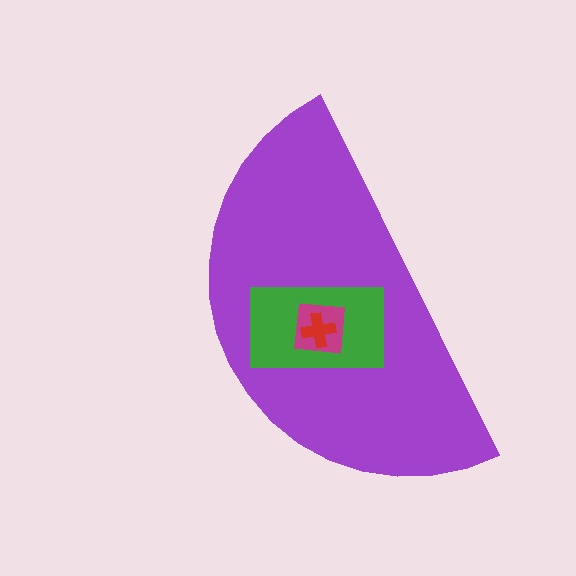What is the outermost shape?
The purple semicircle.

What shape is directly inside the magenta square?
The red cross.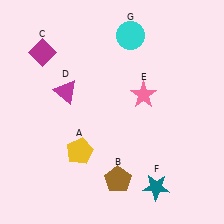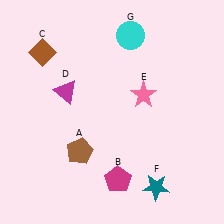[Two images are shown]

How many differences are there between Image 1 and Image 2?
There are 3 differences between the two images.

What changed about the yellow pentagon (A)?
In Image 1, A is yellow. In Image 2, it changed to brown.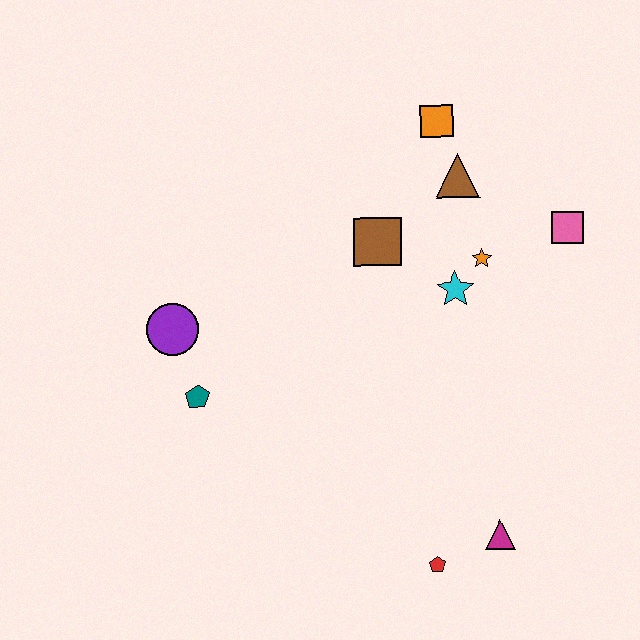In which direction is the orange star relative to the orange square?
The orange star is below the orange square.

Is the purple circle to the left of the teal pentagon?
Yes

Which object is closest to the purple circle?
The teal pentagon is closest to the purple circle.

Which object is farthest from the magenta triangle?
The orange square is farthest from the magenta triangle.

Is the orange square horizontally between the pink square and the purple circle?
Yes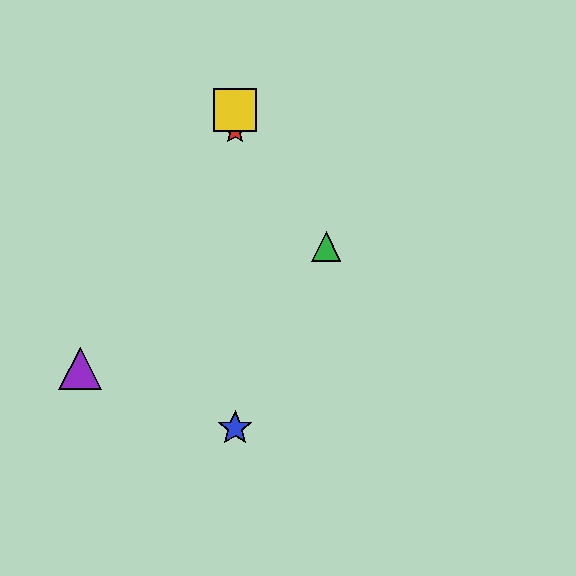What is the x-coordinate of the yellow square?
The yellow square is at x≈235.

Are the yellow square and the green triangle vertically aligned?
No, the yellow square is at x≈235 and the green triangle is at x≈326.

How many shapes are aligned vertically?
3 shapes (the red star, the blue star, the yellow square) are aligned vertically.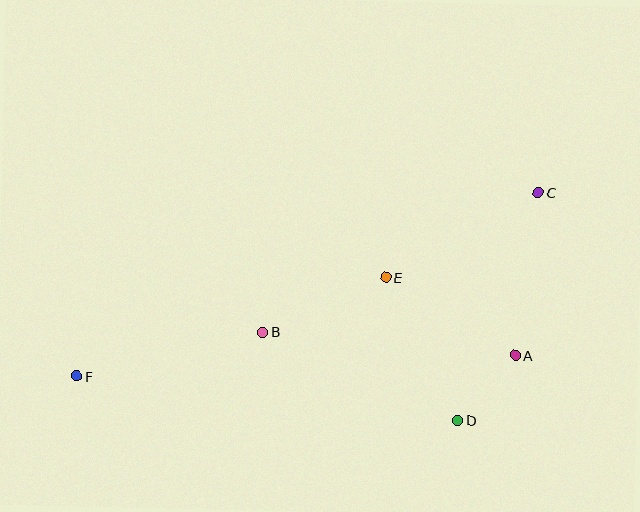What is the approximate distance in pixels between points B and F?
The distance between B and F is approximately 191 pixels.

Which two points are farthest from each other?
Points C and F are farthest from each other.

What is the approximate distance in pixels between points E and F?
The distance between E and F is approximately 324 pixels.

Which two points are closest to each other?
Points A and D are closest to each other.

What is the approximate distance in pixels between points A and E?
The distance between A and E is approximately 151 pixels.